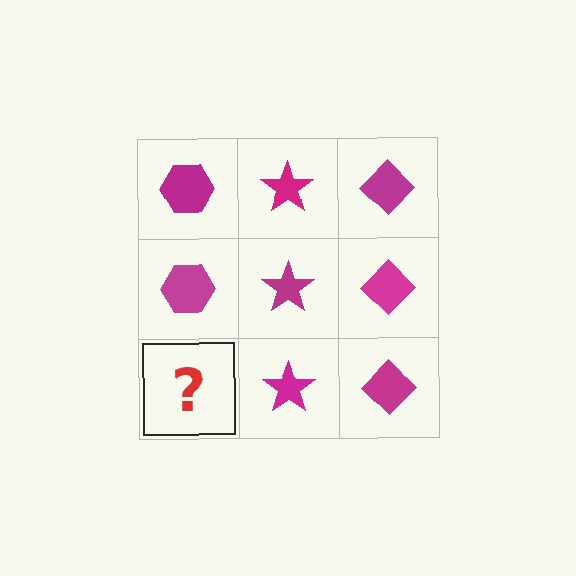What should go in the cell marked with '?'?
The missing cell should contain a magenta hexagon.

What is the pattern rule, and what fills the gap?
The rule is that each column has a consistent shape. The gap should be filled with a magenta hexagon.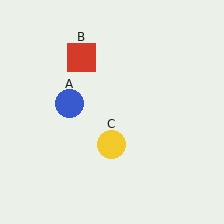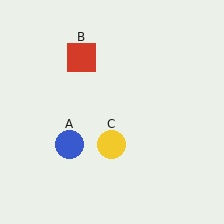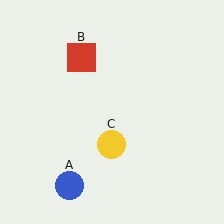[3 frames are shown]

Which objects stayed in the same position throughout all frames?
Red square (object B) and yellow circle (object C) remained stationary.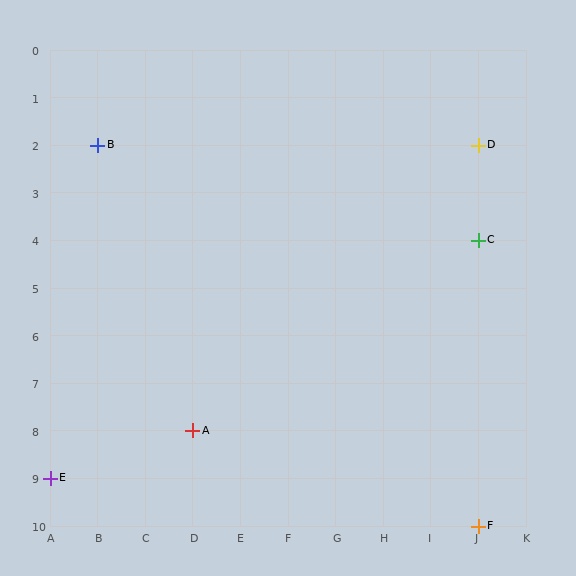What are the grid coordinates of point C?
Point C is at grid coordinates (J, 4).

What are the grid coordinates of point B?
Point B is at grid coordinates (B, 2).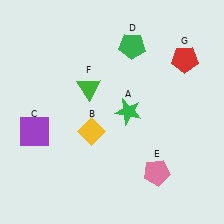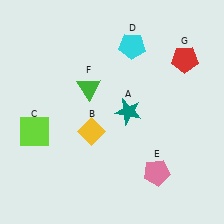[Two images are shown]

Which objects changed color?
A changed from green to teal. C changed from purple to lime. D changed from green to cyan.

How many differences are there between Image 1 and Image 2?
There are 3 differences between the two images.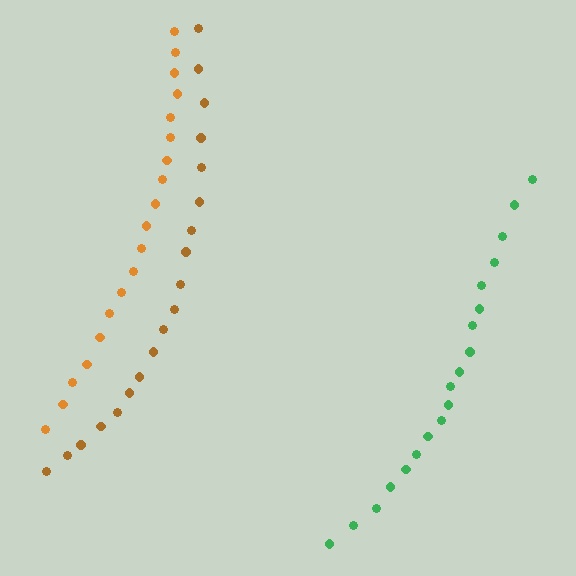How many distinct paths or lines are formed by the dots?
There are 3 distinct paths.